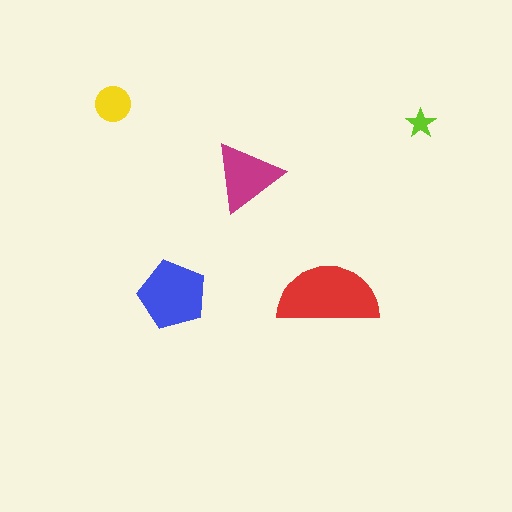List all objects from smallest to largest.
The lime star, the yellow circle, the magenta triangle, the blue pentagon, the red semicircle.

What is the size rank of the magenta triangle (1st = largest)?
3rd.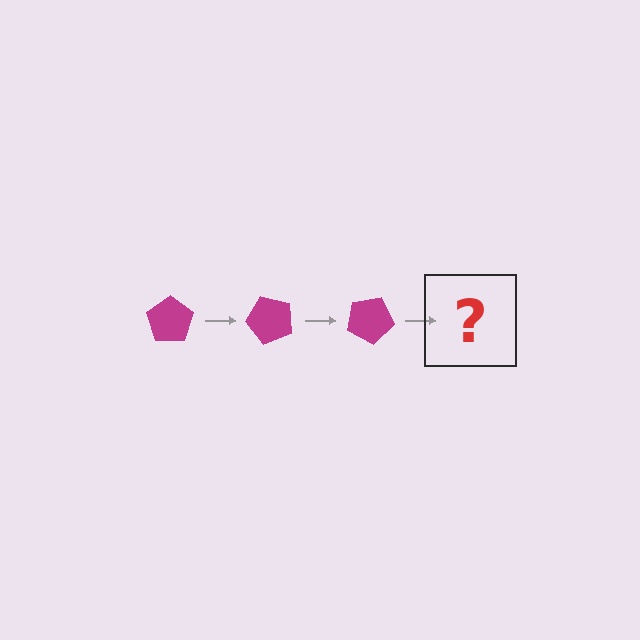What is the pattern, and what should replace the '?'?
The pattern is that the pentagon rotates 50 degrees each step. The '?' should be a magenta pentagon rotated 150 degrees.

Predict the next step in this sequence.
The next step is a magenta pentagon rotated 150 degrees.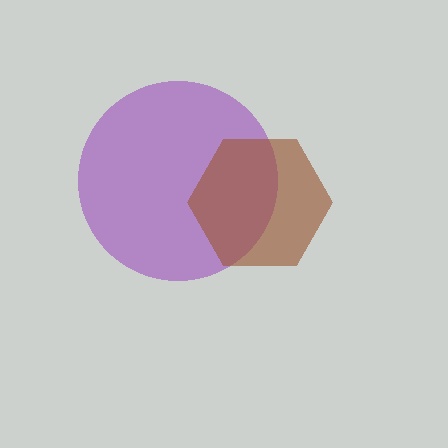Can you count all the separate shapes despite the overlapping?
Yes, there are 2 separate shapes.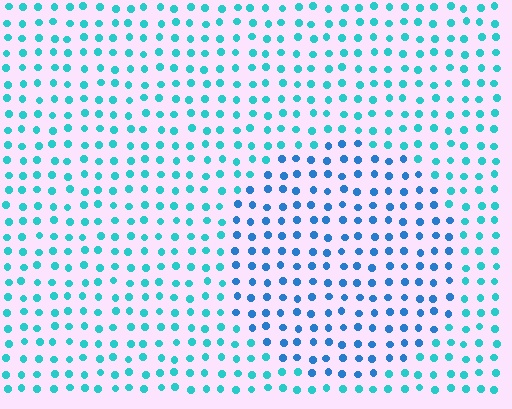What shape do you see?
I see a circle.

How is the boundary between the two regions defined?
The boundary is defined purely by a slight shift in hue (about 30 degrees). Spacing, size, and orientation are identical on both sides.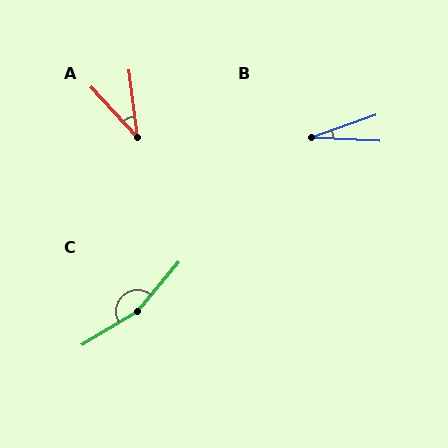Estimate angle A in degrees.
Approximately 35 degrees.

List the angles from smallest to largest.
B (22°), A (35°), C (161°).